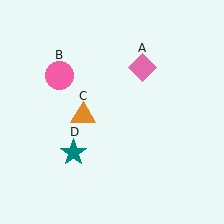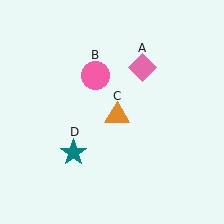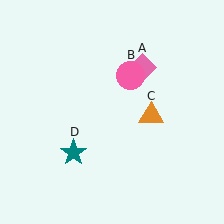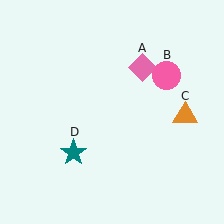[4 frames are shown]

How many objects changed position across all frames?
2 objects changed position: pink circle (object B), orange triangle (object C).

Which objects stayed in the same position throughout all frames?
Pink diamond (object A) and teal star (object D) remained stationary.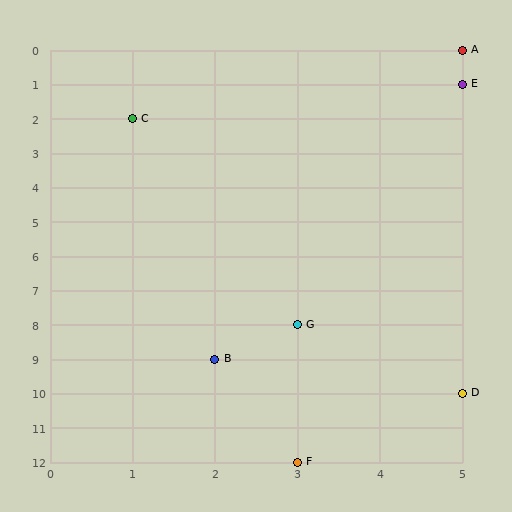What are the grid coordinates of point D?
Point D is at grid coordinates (5, 10).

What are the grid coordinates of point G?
Point G is at grid coordinates (3, 8).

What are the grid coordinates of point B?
Point B is at grid coordinates (2, 9).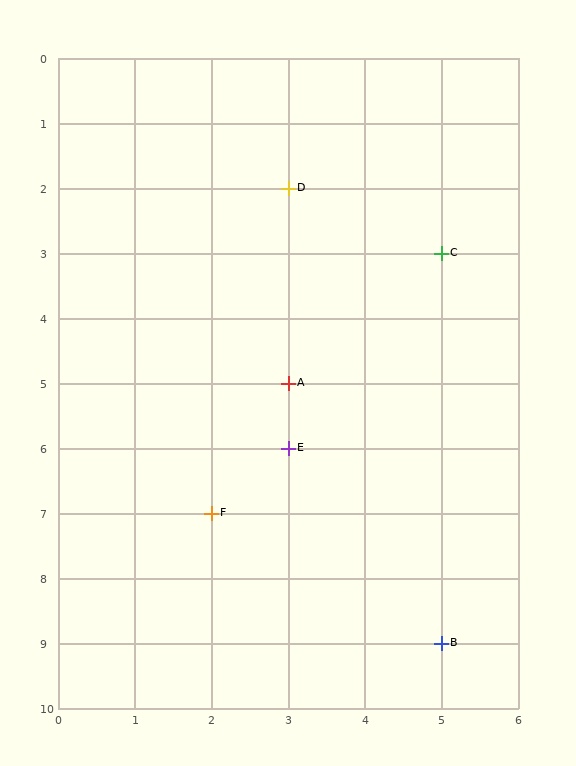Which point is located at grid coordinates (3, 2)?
Point D is at (3, 2).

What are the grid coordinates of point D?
Point D is at grid coordinates (3, 2).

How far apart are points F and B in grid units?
Points F and B are 3 columns and 2 rows apart (about 3.6 grid units diagonally).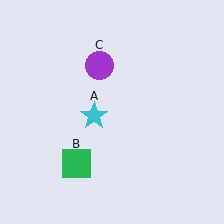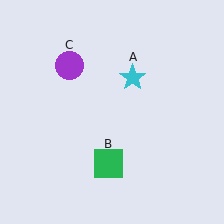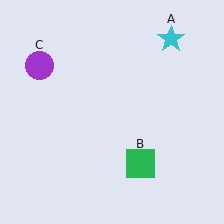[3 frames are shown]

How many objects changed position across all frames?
3 objects changed position: cyan star (object A), green square (object B), purple circle (object C).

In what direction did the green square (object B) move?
The green square (object B) moved right.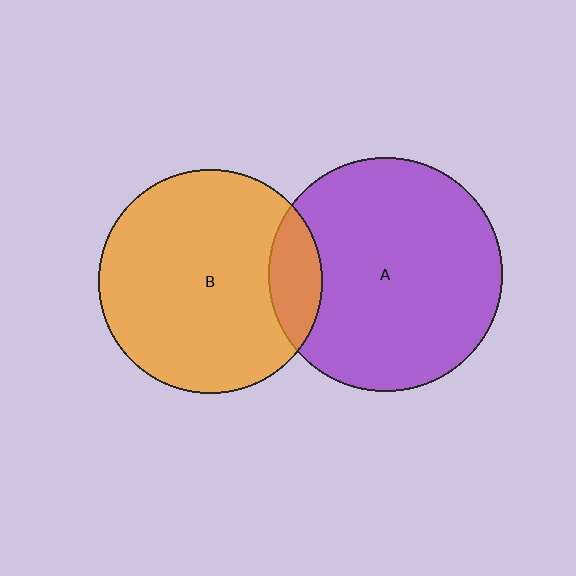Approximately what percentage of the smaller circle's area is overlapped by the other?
Approximately 15%.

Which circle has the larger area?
Circle A (purple).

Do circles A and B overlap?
Yes.